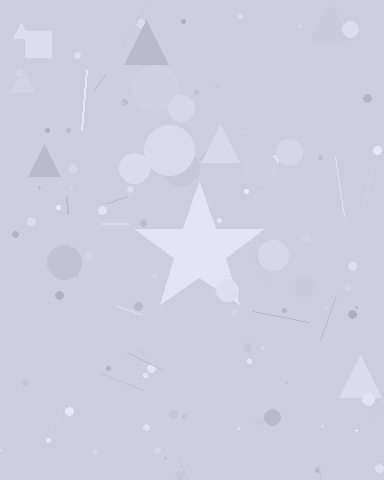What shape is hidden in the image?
A star is hidden in the image.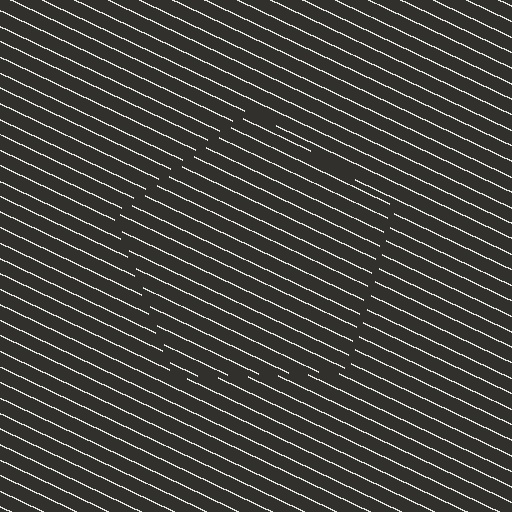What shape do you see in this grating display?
An illusory pentagon. The interior of the shape contains the same grating, shifted by half a period — the contour is defined by the phase discontinuity where line-ends from the inner and outer gratings abut.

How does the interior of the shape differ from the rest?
The interior of the shape contains the same grating, shifted by half a period — the contour is defined by the phase discontinuity where line-ends from the inner and outer gratings abut.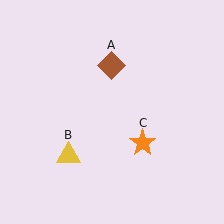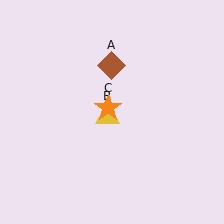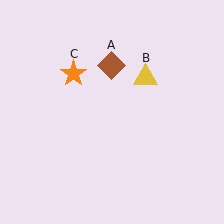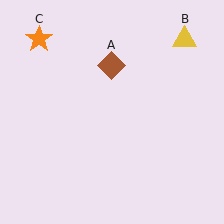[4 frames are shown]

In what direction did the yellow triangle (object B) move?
The yellow triangle (object B) moved up and to the right.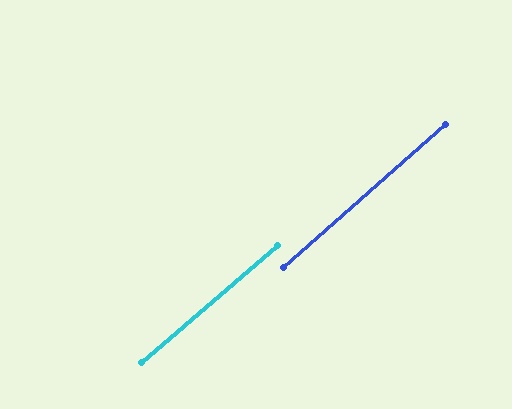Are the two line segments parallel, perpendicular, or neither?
Parallel — their directions differ by only 0.8°.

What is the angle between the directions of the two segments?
Approximately 1 degree.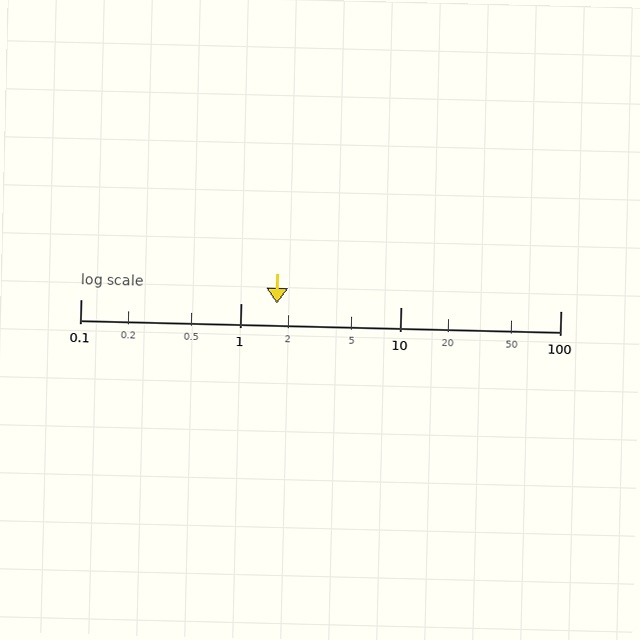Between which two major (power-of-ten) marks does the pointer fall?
The pointer is between 1 and 10.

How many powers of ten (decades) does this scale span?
The scale spans 3 decades, from 0.1 to 100.